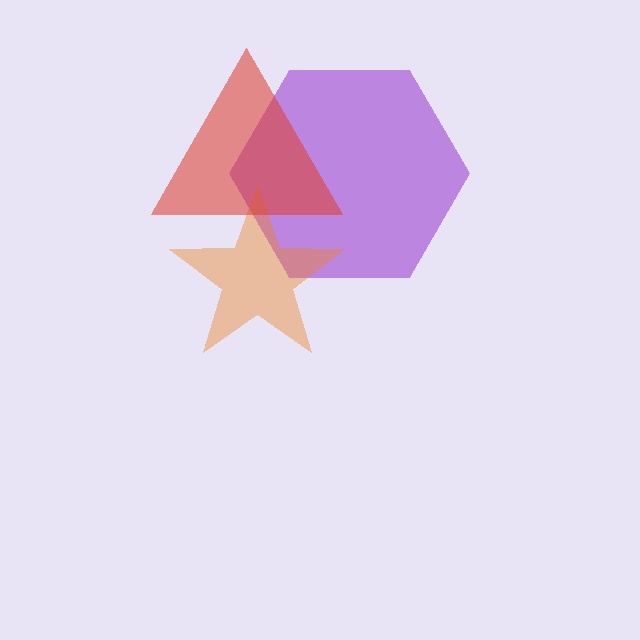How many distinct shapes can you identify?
There are 3 distinct shapes: a purple hexagon, an orange star, a red triangle.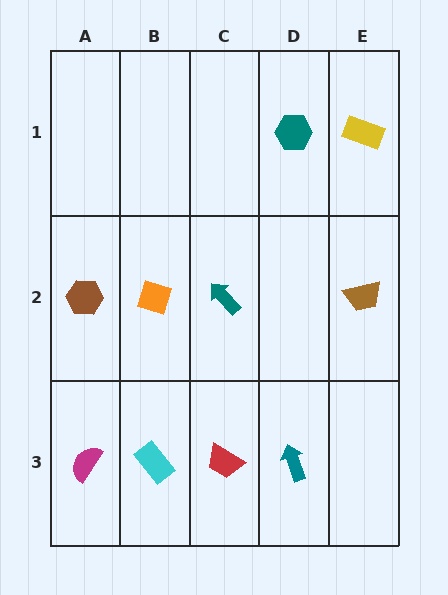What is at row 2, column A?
A brown hexagon.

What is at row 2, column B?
An orange diamond.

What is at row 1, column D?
A teal hexagon.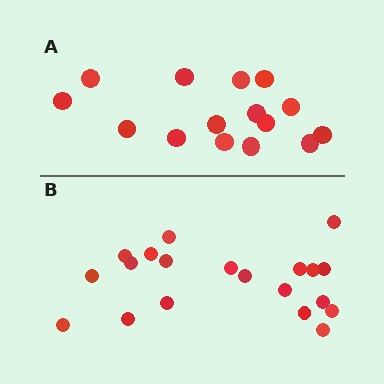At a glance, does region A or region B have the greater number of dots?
Region B (the bottom region) has more dots.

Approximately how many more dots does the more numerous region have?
Region B has about 5 more dots than region A.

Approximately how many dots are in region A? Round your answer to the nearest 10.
About 20 dots. (The exact count is 15, which rounds to 20.)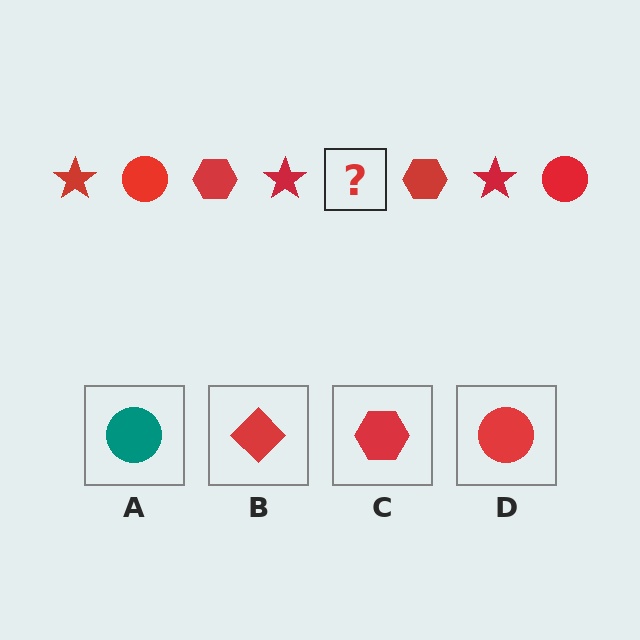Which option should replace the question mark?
Option D.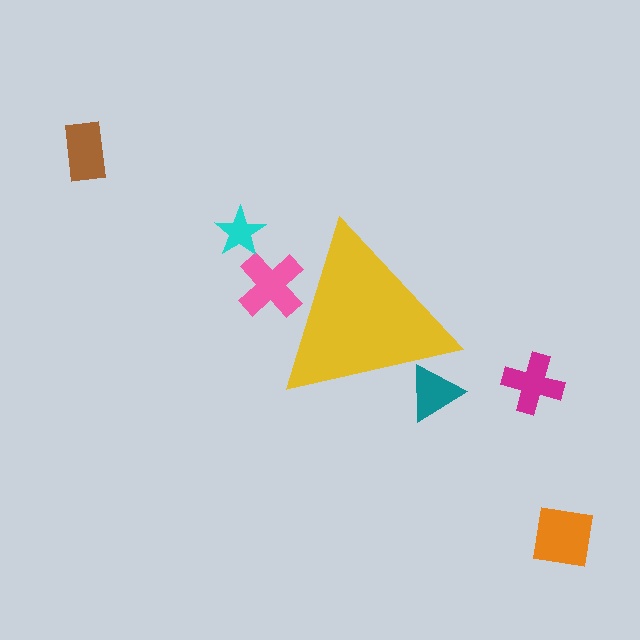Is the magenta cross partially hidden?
No, the magenta cross is fully visible.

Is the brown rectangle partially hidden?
No, the brown rectangle is fully visible.